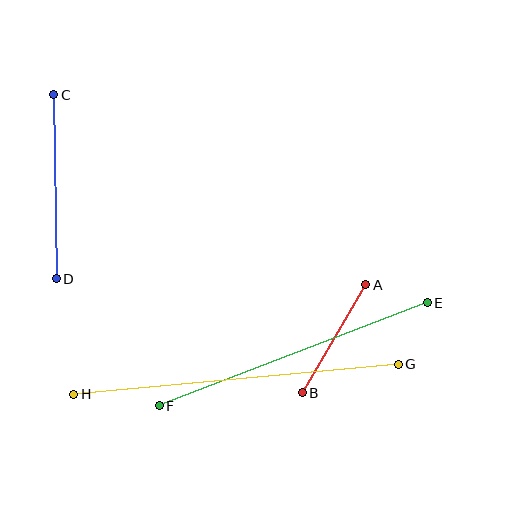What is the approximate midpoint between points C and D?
The midpoint is at approximately (55, 187) pixels.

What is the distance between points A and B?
The distance is approximately 125 pixels.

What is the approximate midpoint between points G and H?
The midpoint is at approximately (236, 379) pixels.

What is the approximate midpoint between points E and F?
The midpoint is at approximately (293, 354) pixels.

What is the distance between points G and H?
The distance is approximately 326 pixels.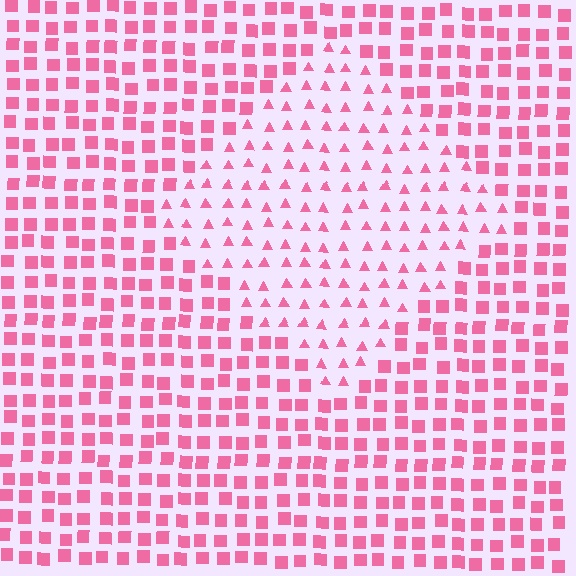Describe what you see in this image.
The image is filled with small pink elements arranged in a uniform grid. A diamond-shaped region contains triangles, while the surrounding area contains squares. The boundary is defined purely by the change in element shape.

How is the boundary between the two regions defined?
The boundary is defined by a change in element shape: triangles inside vs. squares outside. All elements share the same color and spacing.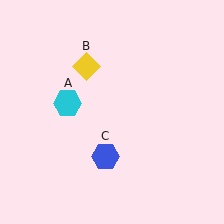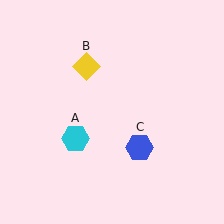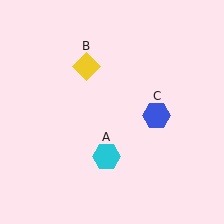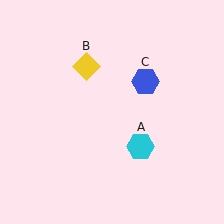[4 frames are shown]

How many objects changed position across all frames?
2 objects changed position: cyan hexagon (object A), blue hexagon (object C).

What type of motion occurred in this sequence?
The cyan hexagon (object A), blue hexagon (object C) rotated counterclockwise around the center of the scene.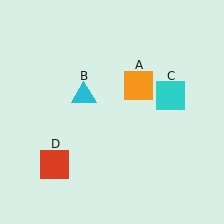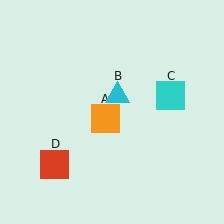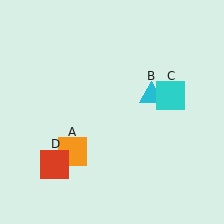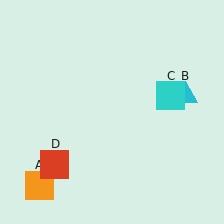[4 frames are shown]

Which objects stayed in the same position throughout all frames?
Cyan square (object C) and red square (object D) remained stationary.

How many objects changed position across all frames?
2 objects changed position: orange square (object A), cyan triangle (object B).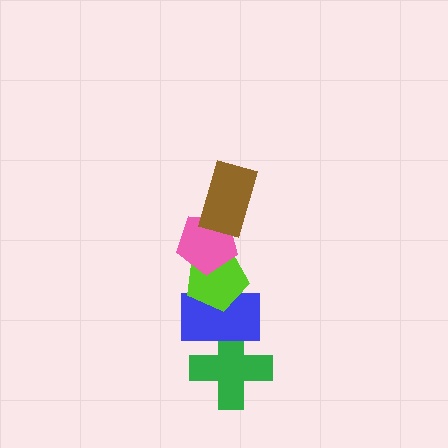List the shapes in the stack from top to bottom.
From top to bottom: the brown rectangle, the pink pentagon, the lime pentagon, the blue rectangle, the green cross.